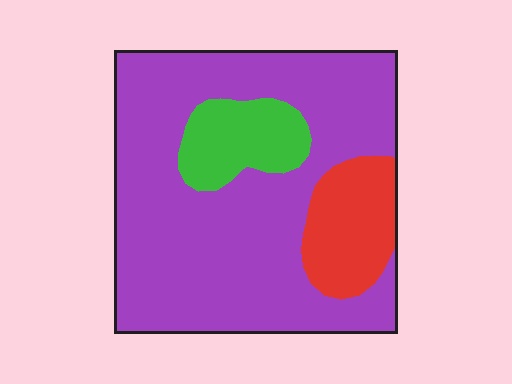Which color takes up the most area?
Purple, at roughly 75%.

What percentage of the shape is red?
Red takes up less than a sixth of the shape.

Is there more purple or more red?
Purple.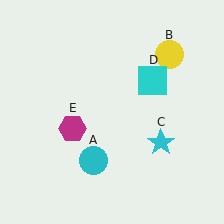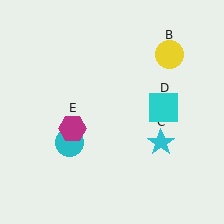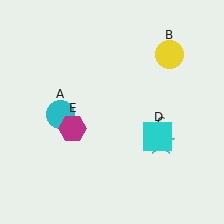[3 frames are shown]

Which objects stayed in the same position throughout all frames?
Yellow circle (object B) and cyan star (object C) and magenta hexagon (object E) remained stationary.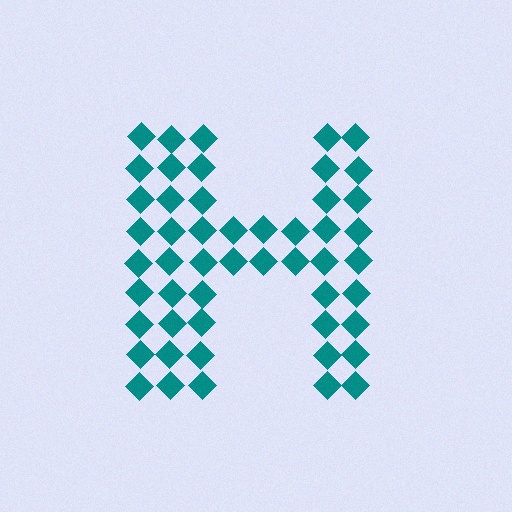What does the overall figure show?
The overall figure shows the letter H.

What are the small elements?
The small elements are diamonds.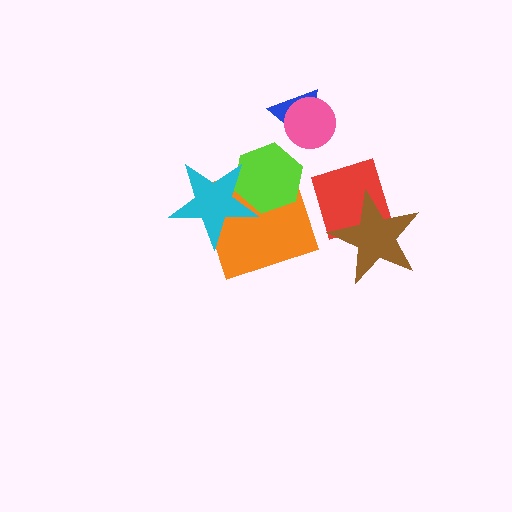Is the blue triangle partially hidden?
Yes, it is partially covered by another shape.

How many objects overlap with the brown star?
1 object overlaps with the brown star.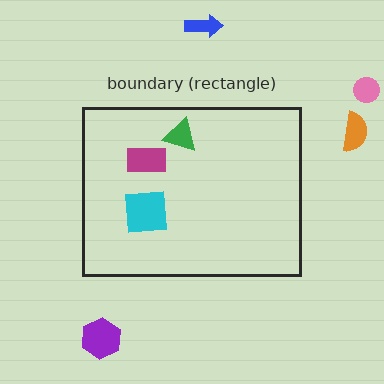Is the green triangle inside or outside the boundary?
Inside.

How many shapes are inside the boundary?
3 inside, 4 outside.